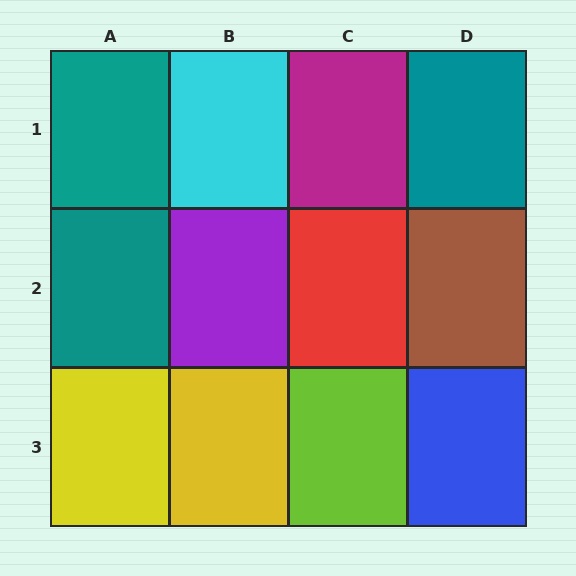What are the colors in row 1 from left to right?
Teal, cyan, magenta, teal.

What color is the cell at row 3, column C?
Lime.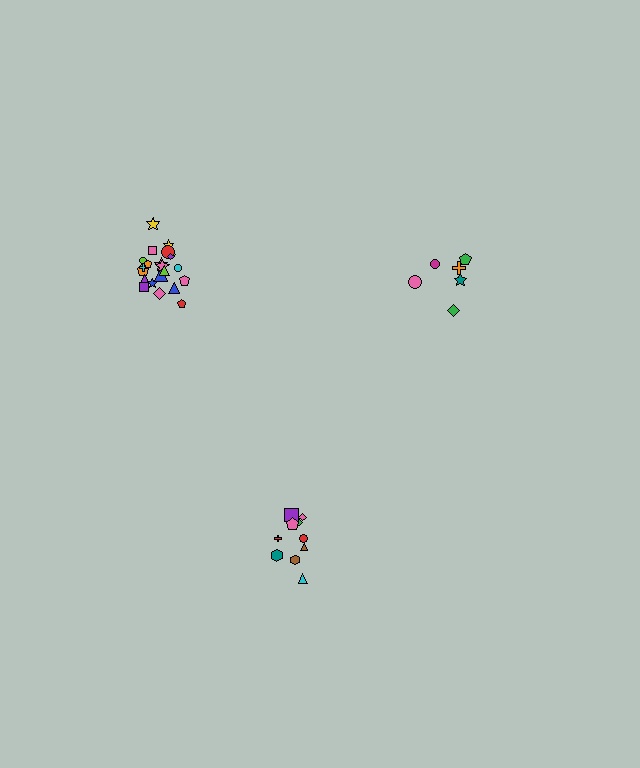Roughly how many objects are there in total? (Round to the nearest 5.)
Roughly 40 objects in total.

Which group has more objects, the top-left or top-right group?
The top-left group.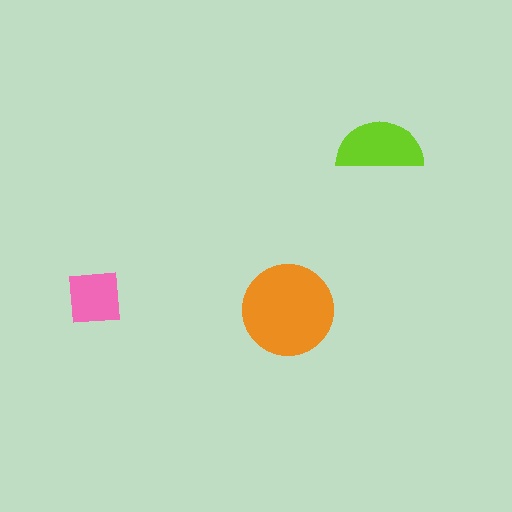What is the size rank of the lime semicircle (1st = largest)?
2nd.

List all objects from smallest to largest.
The pink square, the lime semicircle, the orange circle.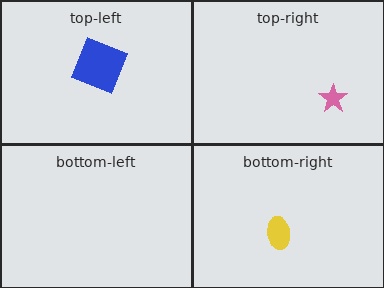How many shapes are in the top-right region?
1.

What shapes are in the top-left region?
The blue square.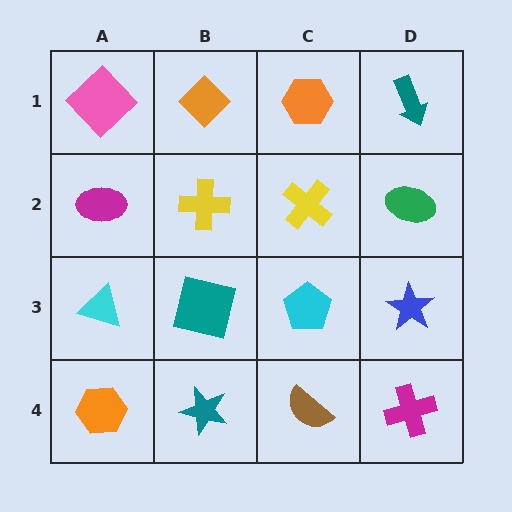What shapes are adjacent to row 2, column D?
A teal arrow (row 1, column D), a blue star (row 3, column D), a yellow cross (row 2, column C).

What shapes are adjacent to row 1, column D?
A green ellipse (row 2, column D), an orange hexagon (row 1, column C).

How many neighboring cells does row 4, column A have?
2.